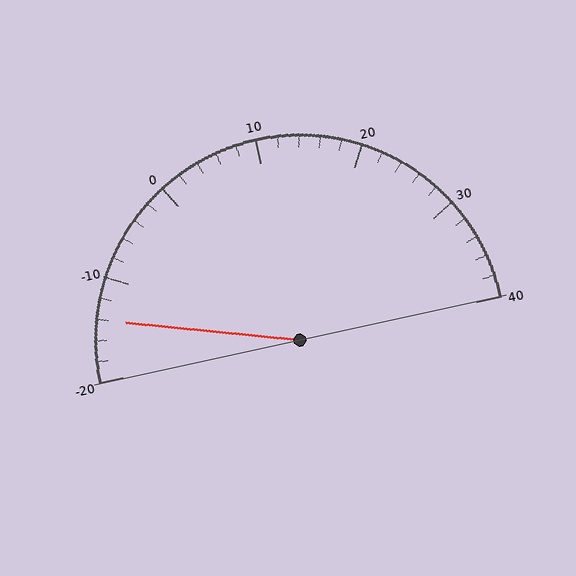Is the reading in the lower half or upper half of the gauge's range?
The reading is in the lower half of the range (-20 to 40).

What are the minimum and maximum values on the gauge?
The gauge ranges from -20 to 40.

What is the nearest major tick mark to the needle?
The nearest major tick mark is -10.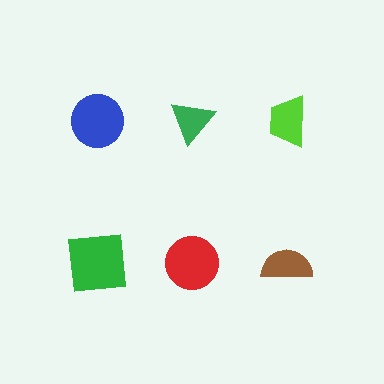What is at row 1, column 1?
A blue circle.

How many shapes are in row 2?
3 shapes.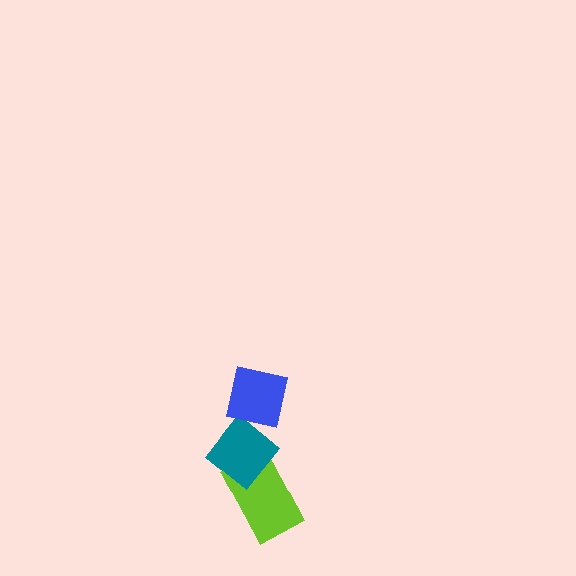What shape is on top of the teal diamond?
The blue square is on top of the teal diamond.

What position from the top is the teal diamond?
The teal diamond is 2nd from the top.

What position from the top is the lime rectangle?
The lime rectangle is 3rd from the top.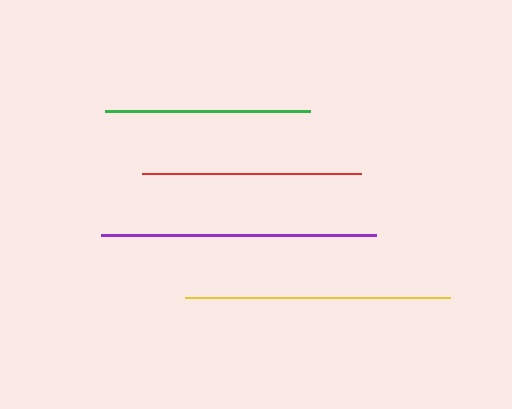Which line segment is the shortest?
The green line is the shortest at approximately 205 pixels.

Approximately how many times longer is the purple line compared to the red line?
The purple line is approximately 1.3 times the length of the red line.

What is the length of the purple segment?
The purple segment is approximately 275 pixels long.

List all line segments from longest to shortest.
From longest to shortest: purple, yellow, red, green.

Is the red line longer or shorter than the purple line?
The purple line is longer than the red line.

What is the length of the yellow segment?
The yellow segment is approximately 265 pixels long.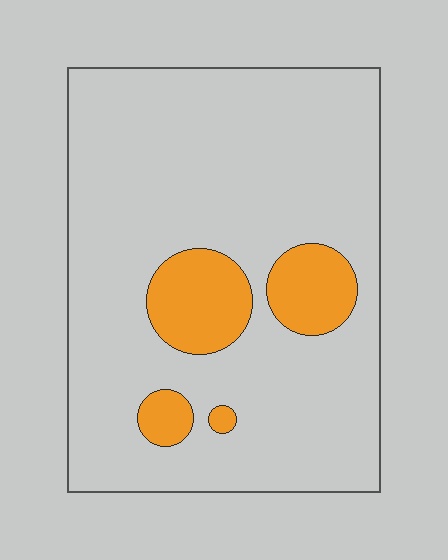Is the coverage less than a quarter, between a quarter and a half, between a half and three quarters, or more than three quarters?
Less than a quarter.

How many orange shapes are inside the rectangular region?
4.